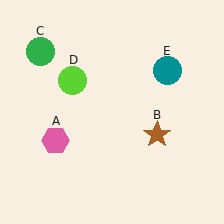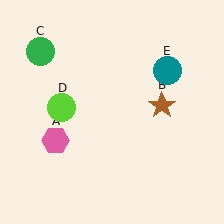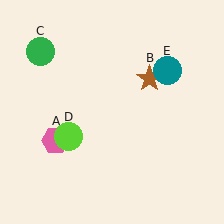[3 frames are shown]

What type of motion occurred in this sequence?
The brown star (object B), lime circle (object D) rotated counterclockwise around the center of the scene.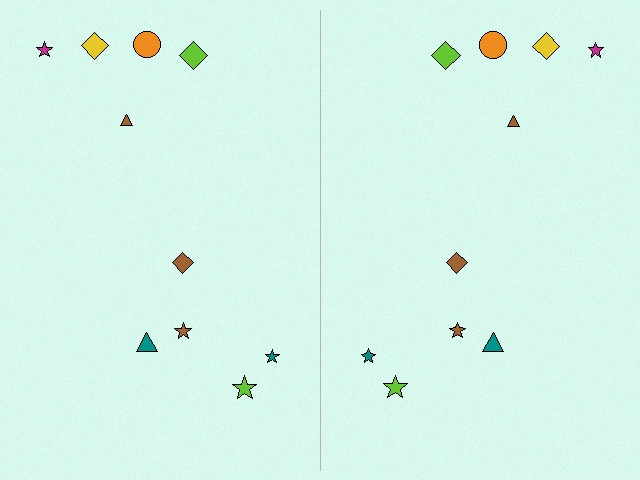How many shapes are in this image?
There are 20 shapes in this image.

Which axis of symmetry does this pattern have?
The pattern has a vertical axis of symmetry running through the center of the image.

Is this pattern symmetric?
Yes, this pattern has bilateral (reflection) symmetry.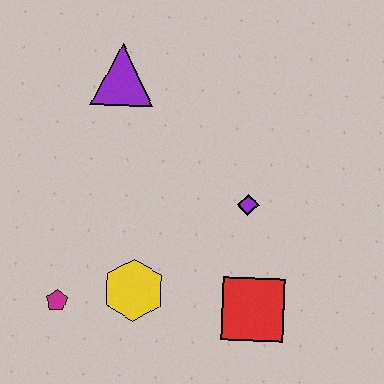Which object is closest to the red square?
The purple diamond is closest to the red square.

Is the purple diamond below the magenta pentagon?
No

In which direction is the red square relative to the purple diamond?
The red square is below the purple diamond.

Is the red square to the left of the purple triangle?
No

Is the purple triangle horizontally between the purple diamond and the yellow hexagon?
No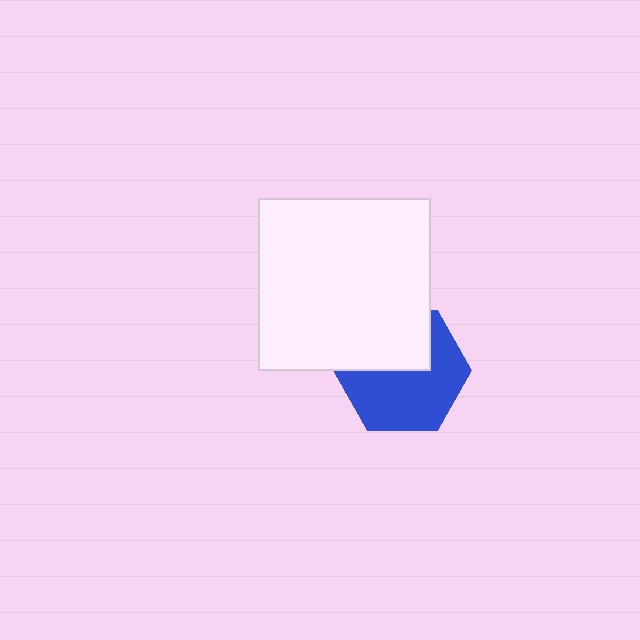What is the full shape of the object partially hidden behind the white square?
The partially hidden object is a blue hexagon.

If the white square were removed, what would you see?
You would see the complete blue hexagon.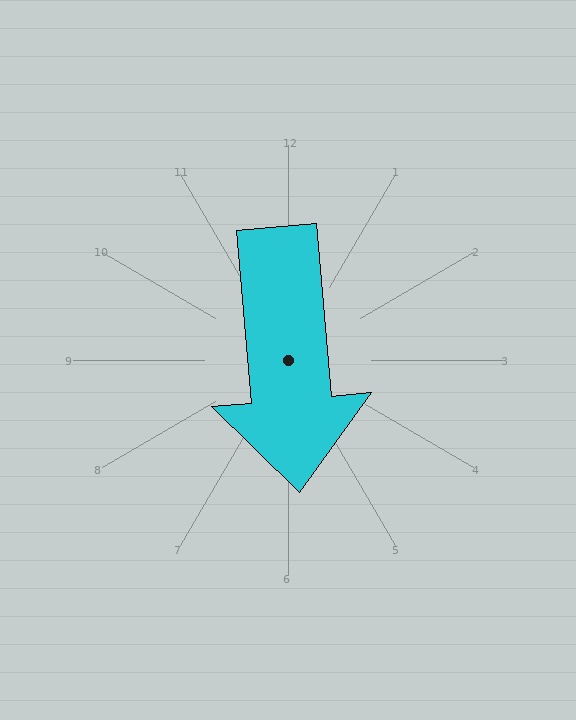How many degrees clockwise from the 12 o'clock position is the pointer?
Approximately 175 degrees.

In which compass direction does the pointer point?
South.